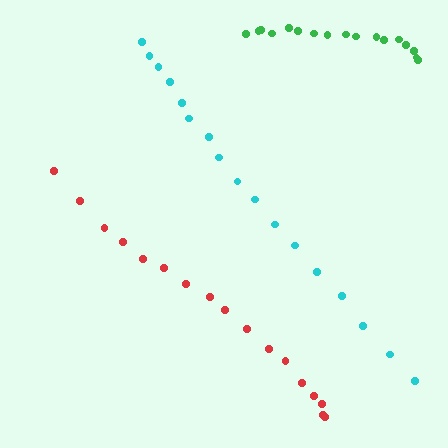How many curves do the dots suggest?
There are 3 distinct paths.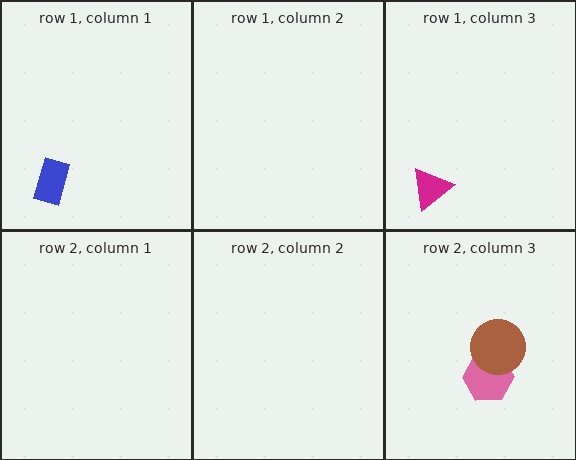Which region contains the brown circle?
The row 2, column 3 region.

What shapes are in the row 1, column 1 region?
The blue rectangle.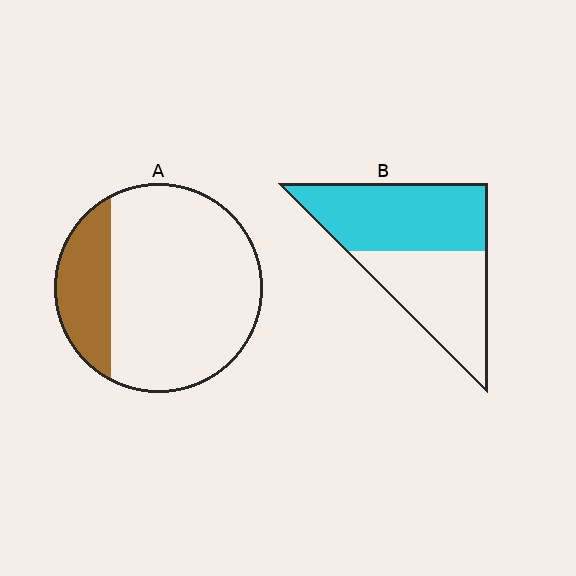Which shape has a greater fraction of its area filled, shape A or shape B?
Shape B.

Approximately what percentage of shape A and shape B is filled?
A is approximately 20% and B is approximately 55%.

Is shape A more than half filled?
No.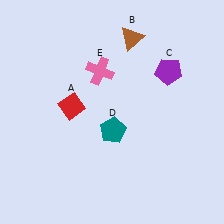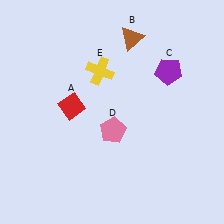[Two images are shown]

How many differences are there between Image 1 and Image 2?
There are 2 differences between the two images.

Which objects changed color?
D changed from teal to pink. E changed from pink to yellow.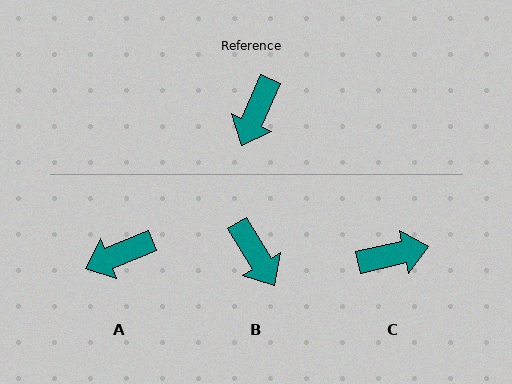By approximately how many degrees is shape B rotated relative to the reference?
Approximately 54 degrees counter-clockwise.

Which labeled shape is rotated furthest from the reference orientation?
C, about 126 degrees away.